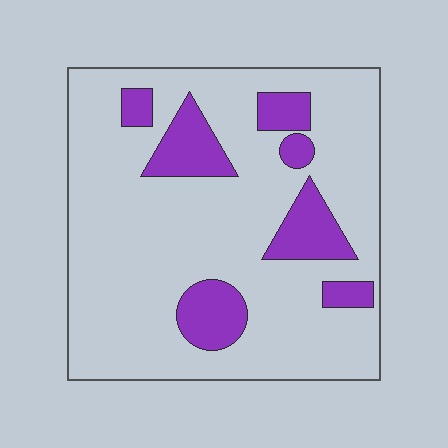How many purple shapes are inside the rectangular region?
7.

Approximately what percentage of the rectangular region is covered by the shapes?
Approximately 20%.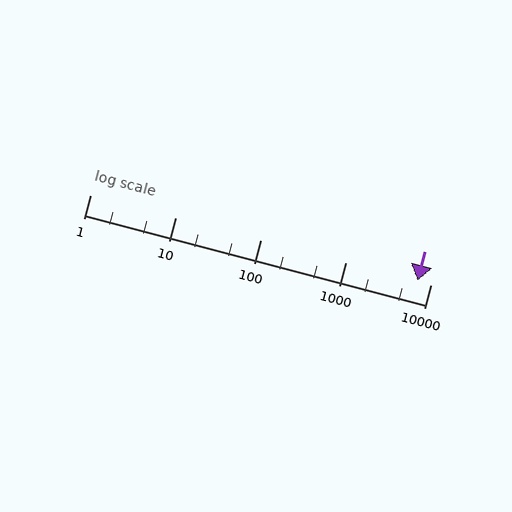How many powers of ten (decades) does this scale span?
The scale spans 4 decades, from 1 to 10000.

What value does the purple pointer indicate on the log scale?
The pointer indicates approximately 7100.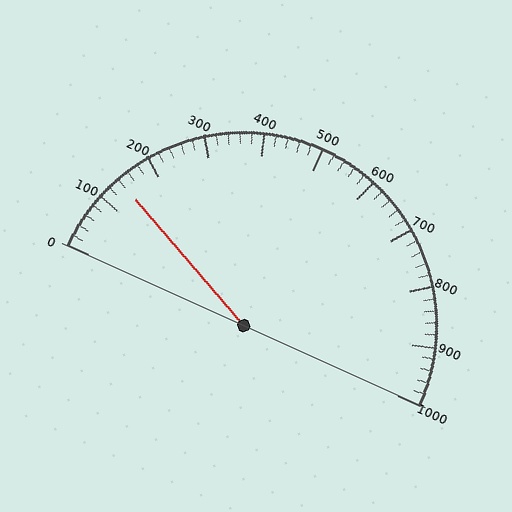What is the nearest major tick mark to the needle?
The nearest major tick mark is 100.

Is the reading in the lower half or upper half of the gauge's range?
The reading is in the lower half of the range (0 to 1000).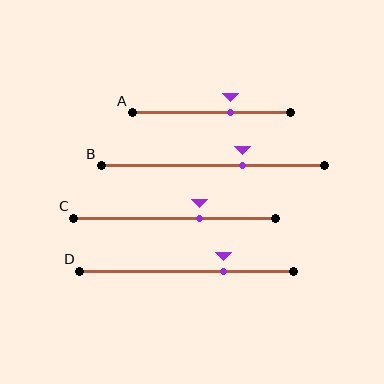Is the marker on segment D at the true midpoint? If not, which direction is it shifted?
No, the marker on segment D is shifted to the right by about 17% of the segment length.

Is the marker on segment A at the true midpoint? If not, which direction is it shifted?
No, the marker on segment A is shifted to the right by about 12% of the segment length.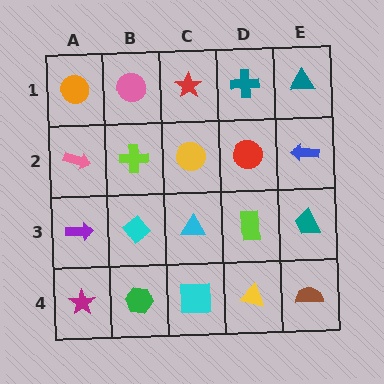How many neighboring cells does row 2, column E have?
3.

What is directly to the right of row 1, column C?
A teal cross.